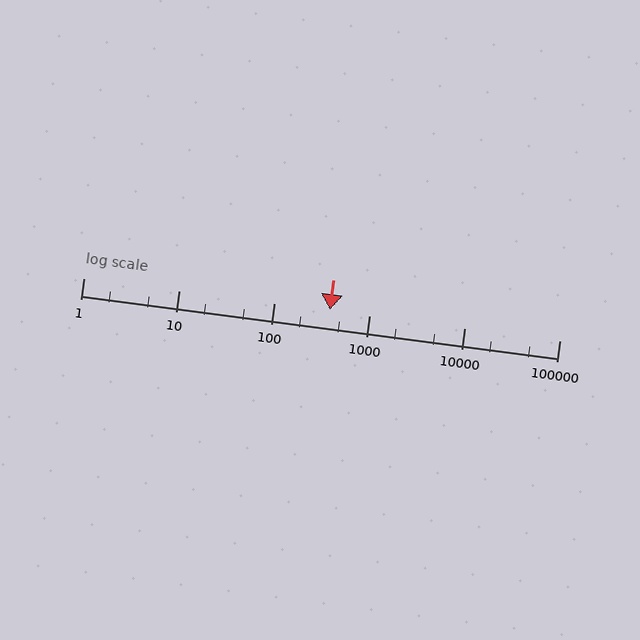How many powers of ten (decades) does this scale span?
The scale spans 5 decades, from 1 to 100000.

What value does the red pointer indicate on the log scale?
The pointer indicates approximately 390.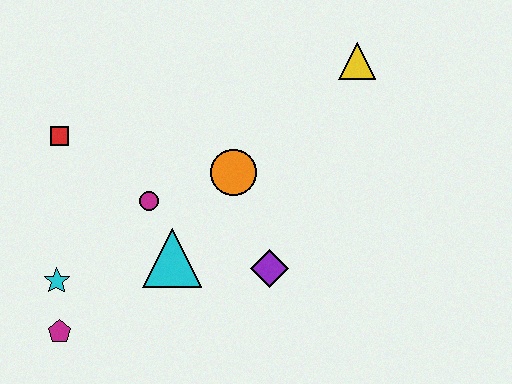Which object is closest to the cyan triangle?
The magenta circle is closest to the cyan triangle.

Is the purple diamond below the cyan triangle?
Yes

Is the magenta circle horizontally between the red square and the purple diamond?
Yes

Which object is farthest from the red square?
The yellow triangle is farthest from the red square.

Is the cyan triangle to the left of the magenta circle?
No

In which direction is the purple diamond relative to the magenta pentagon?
The purple diamond is to the right of the magenta pentagon.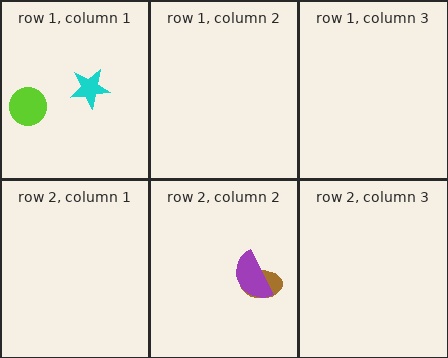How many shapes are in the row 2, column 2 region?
2.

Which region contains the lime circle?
The row 1, column 1 region.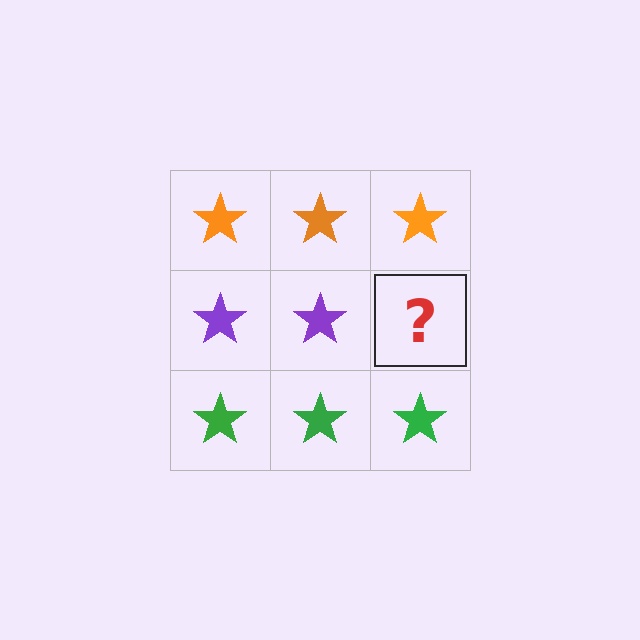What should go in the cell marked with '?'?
The missing cell should contain a purple star.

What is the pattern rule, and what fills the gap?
The rule is that each row has a consistent color. The gap should be filled with a purple star.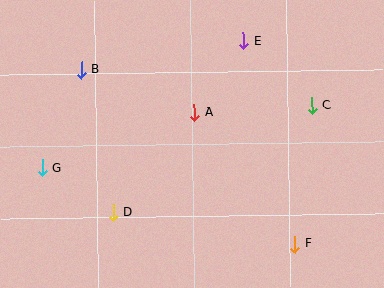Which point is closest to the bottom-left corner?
Point G is closest to the bottom-left corner.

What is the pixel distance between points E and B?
The distance between E and B is 164 pixels.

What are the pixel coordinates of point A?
Point A is at (194, 112).